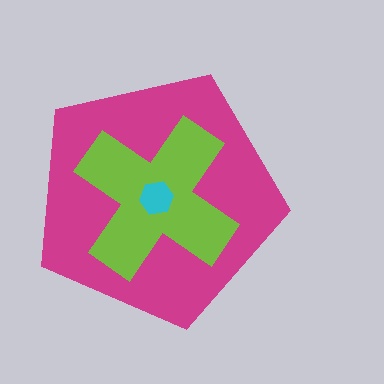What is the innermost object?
The cyan hexagon.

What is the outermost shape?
The magenta pentagon.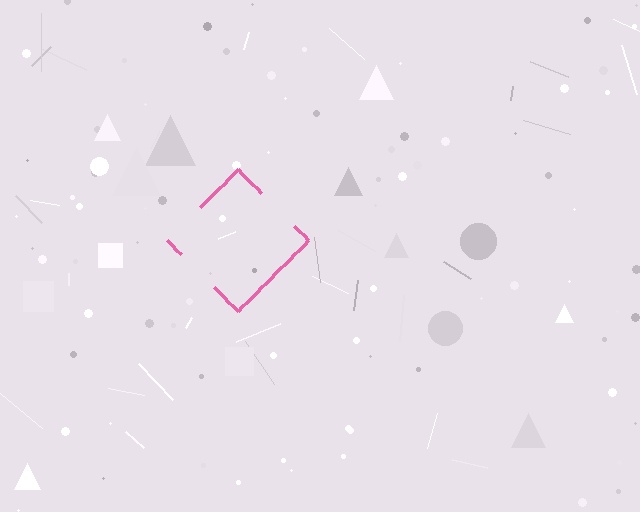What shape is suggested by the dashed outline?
The dashed outline suggests a diamond.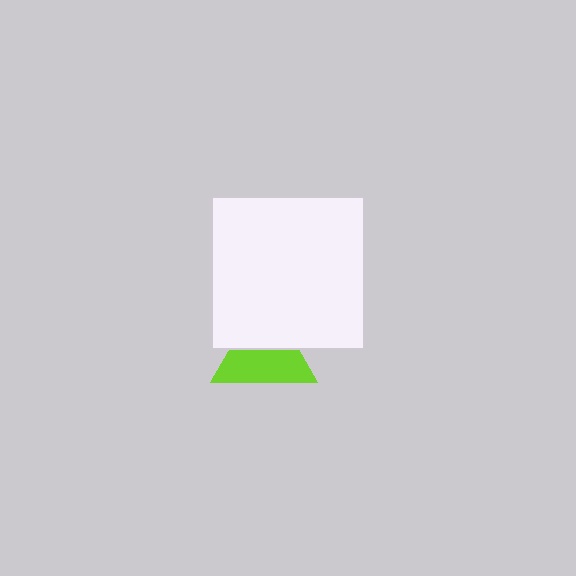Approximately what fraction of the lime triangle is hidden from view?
Roughly 41% of the lime triangle is hidden behind the white square.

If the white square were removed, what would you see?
You would see the complete lime triangle.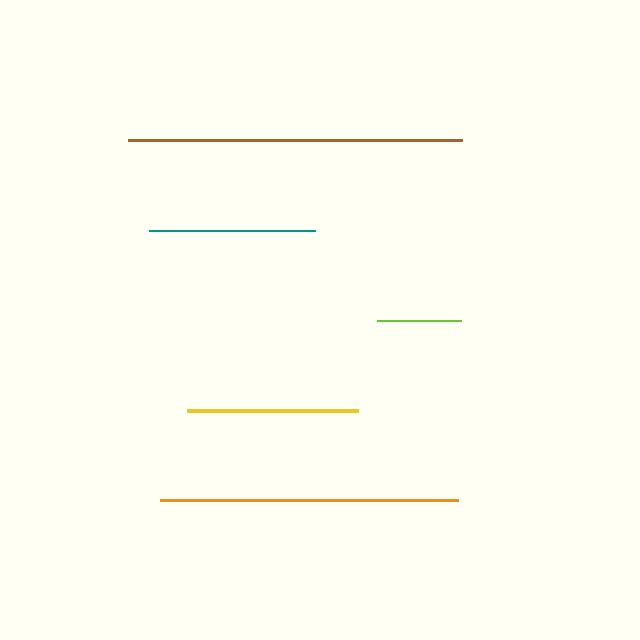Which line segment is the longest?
The brown line is the longest at approximately 333 pixels.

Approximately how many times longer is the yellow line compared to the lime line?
The yellow line is approximately 2.0 times the length of the lime line.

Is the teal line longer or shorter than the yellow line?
The yellow line is longer than the teal line.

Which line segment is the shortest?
The lime line is the shortest at approximately 84 pixels.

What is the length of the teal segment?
The teal segment is approximately 166 pixels long.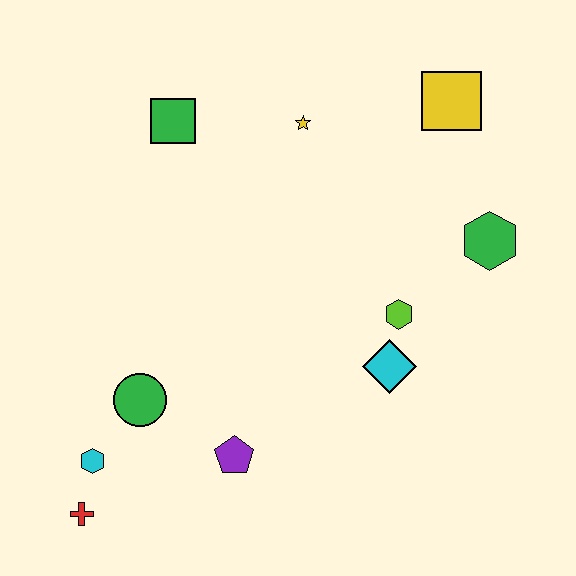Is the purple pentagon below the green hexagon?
Yes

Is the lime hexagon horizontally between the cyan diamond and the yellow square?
Yes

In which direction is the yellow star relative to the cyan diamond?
The yellow star is above the cyan diamond.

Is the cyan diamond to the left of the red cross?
No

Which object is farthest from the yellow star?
The red cross is farthest from the yellow star.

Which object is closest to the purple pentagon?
The green circle is closest to the purple pentagon.